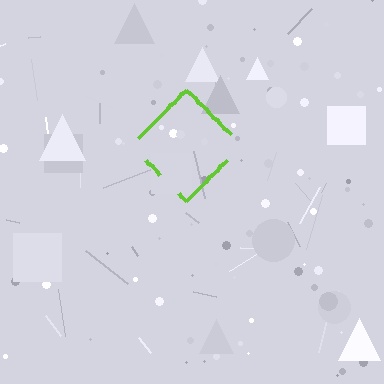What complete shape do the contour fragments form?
The contour fragments form a diamond.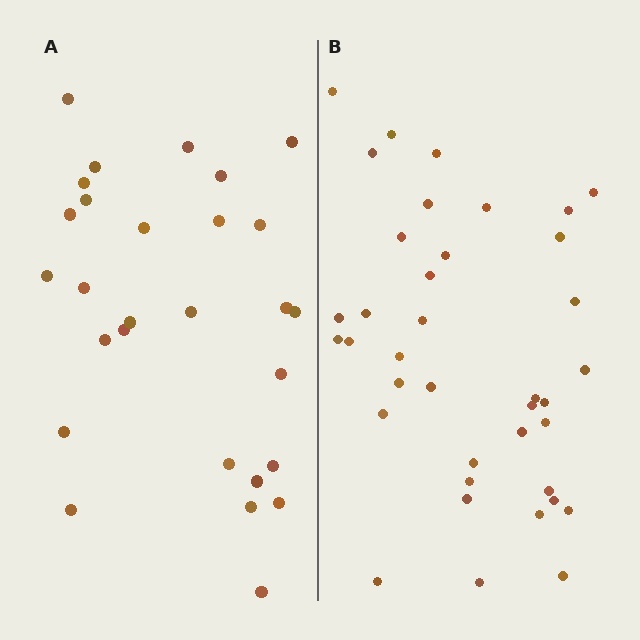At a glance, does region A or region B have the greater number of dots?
Region B (the right region) has more dots.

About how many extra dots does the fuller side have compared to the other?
Region B has roughly 10 or so more dots than region A.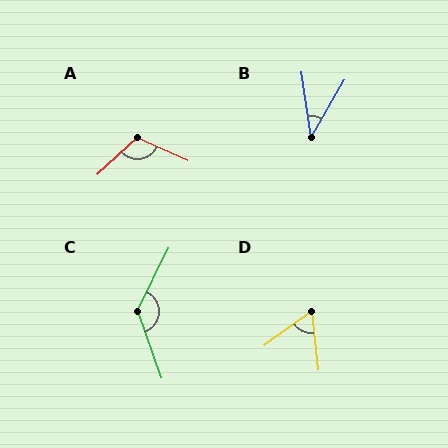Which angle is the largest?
C, at approximately 134 degrees.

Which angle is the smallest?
B, at approximately 38 degrees.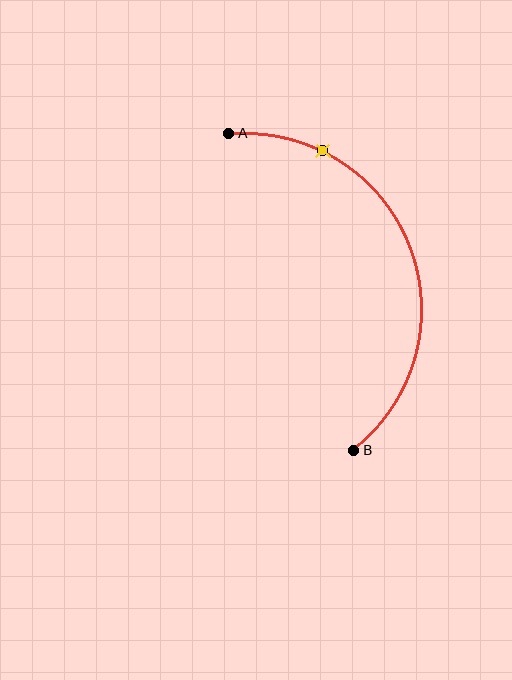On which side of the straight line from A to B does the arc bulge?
The arc bulges to the right of the straight line connecting A and B.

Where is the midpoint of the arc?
The arc midpoint is the point on the curve farthest from the straight line joining A and B. It sits to the right of that line.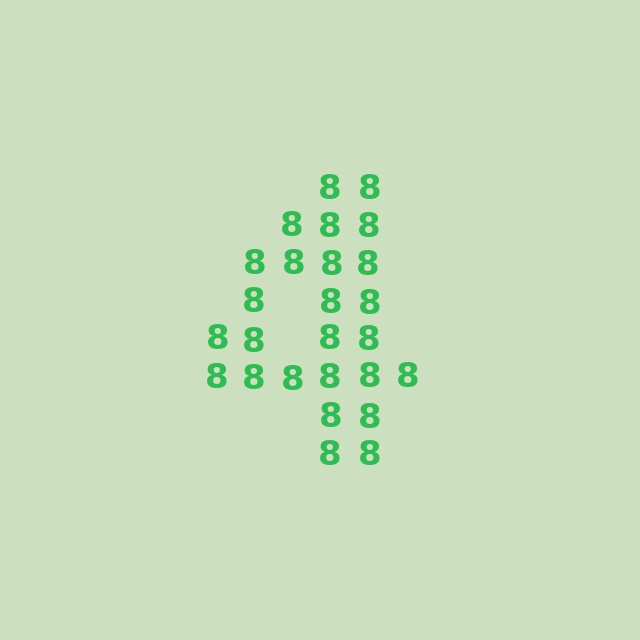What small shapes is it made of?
It is made of small digit 8's.